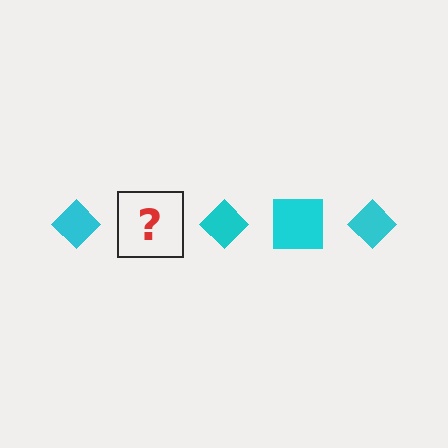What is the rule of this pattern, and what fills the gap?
The rule is that the pattern cycles through diamond, square shapes in cyan. The gap should be filled with a cyan square.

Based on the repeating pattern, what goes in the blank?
The blank should be a cyan square.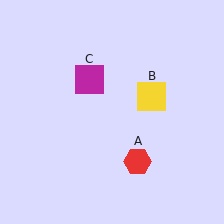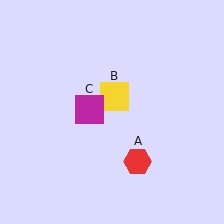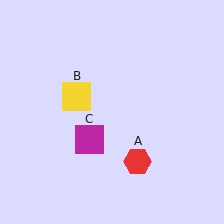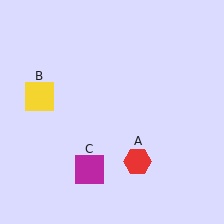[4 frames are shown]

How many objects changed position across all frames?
2 objects changed position: yellow square (object B), magenta square (object C).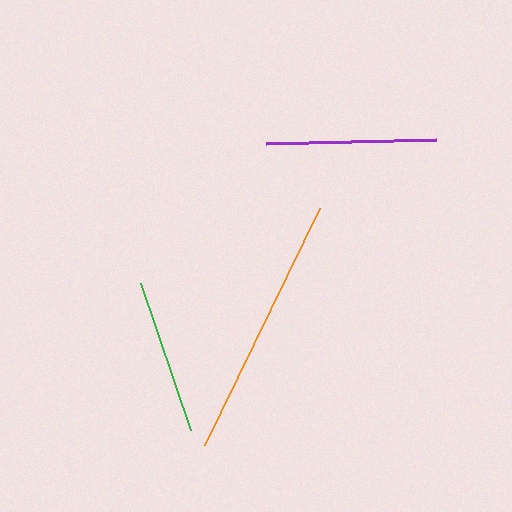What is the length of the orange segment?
The orange segment is approximately 263 pixels long.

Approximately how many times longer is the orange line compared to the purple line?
The orange line is approximately 1.5 times the length of the purple line.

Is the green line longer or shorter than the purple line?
The purple line is longer than the green line.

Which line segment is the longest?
The orange line is the longest at approximately 263 pixels.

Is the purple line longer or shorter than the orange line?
The orange line is longer than the purple line.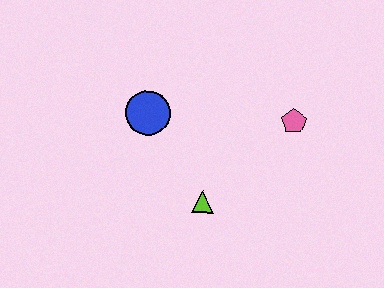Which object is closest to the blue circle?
The lime triangle is closest to the blue circle.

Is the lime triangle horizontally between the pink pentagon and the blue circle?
Yes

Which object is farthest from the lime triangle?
The pink pentagon is farthest from the lime triangle.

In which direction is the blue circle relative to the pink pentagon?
The blue circle is to the left of the pink pentagon.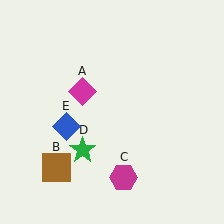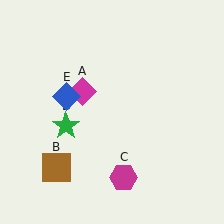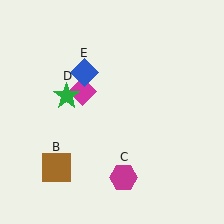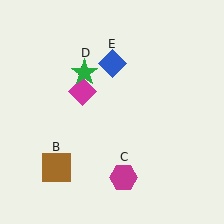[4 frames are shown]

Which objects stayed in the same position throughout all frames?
Magenta diamond (object A) and brown square (object B) and magenta hexagon (object C) remained stationary.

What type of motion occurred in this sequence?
The green star (object D), blue diamond (object E) rotated clockwise around the center of the scene.